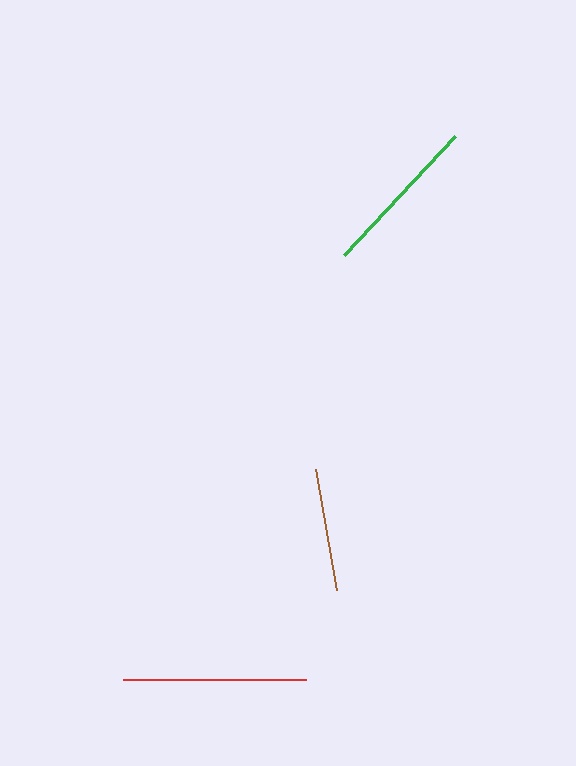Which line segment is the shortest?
The brown line is the shortest at approximately 123 pixels.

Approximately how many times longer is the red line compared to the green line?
The red line is approximately 1.1 times the length of the green line.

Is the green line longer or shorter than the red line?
The red line is longer than the green line.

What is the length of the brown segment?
The brown segment is approximately 123 pixels long.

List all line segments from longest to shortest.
From longest to shortest: red, green, brown.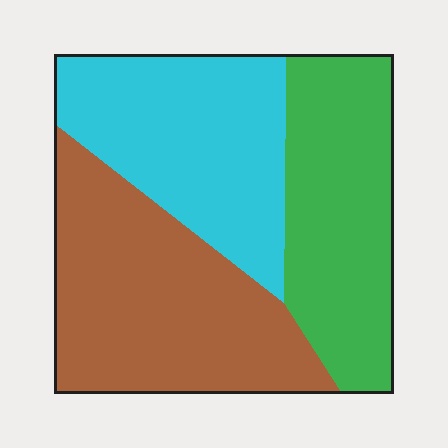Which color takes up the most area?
Brown, at roughly 40%.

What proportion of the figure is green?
Green covers about 30% of the figure.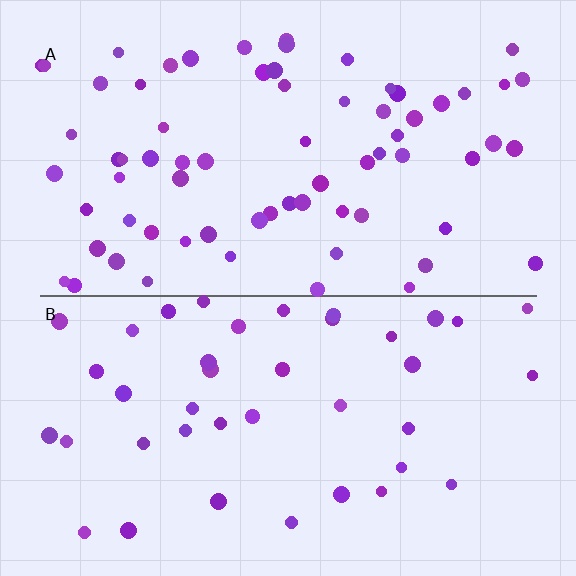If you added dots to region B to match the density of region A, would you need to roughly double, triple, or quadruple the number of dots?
Approximately double.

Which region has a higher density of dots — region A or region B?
A (the top).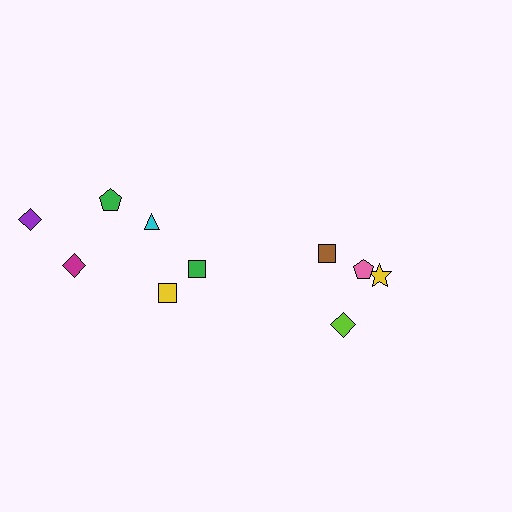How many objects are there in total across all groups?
There are 10 objects.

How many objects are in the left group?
There are 6 objects.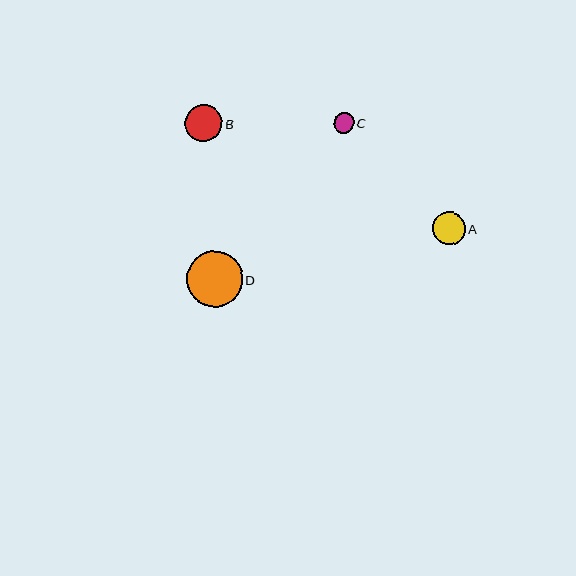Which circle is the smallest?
Circle C is the smallest with a size of approximately 20 pixels.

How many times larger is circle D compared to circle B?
Circle D is approximately 1.5 times the size of circle B.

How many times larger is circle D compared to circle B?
Circle D is approximately 1.5 times the size of circle B.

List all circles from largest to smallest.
From largest to smallest: D, B, A, C.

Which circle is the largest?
Circle D is the largest with a size of approximately 56 pixels.